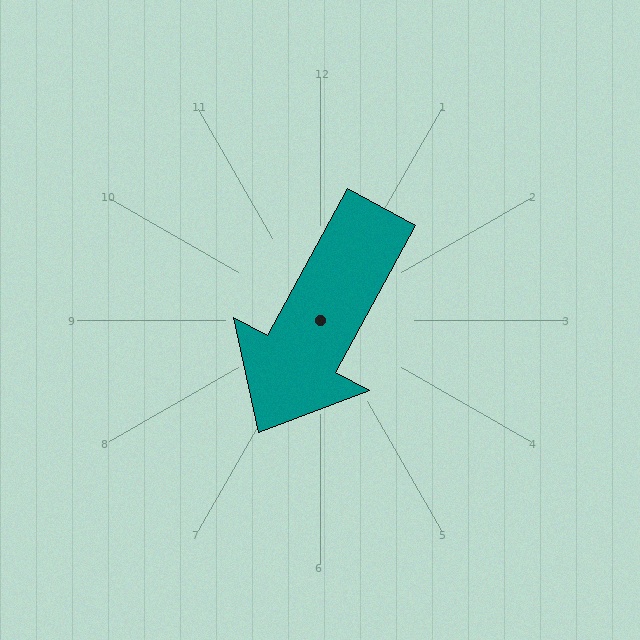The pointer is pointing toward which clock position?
Roughly 7 o'clock.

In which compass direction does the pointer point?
Southwest.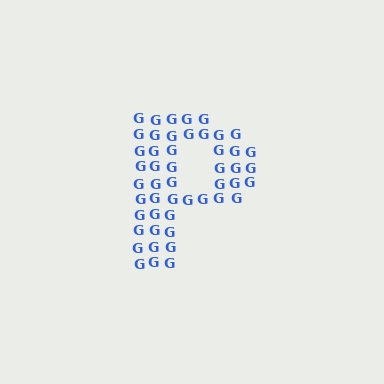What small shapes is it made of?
It is made of small letter G's.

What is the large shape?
The large shape is the letter P.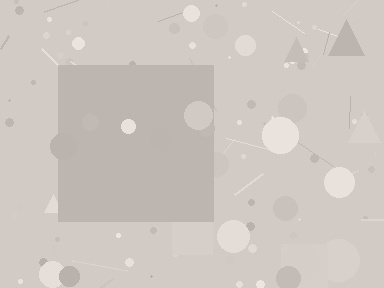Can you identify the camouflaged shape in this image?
The camouflaged shape is a square.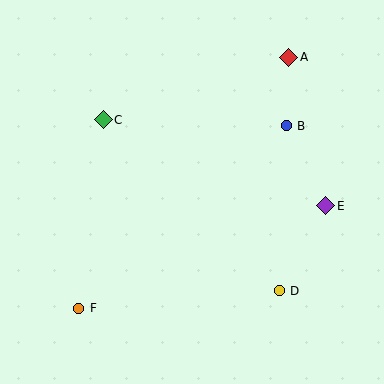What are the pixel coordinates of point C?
Point C is at (103, 120).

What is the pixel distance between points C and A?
The distance between C and A is 195 pixels.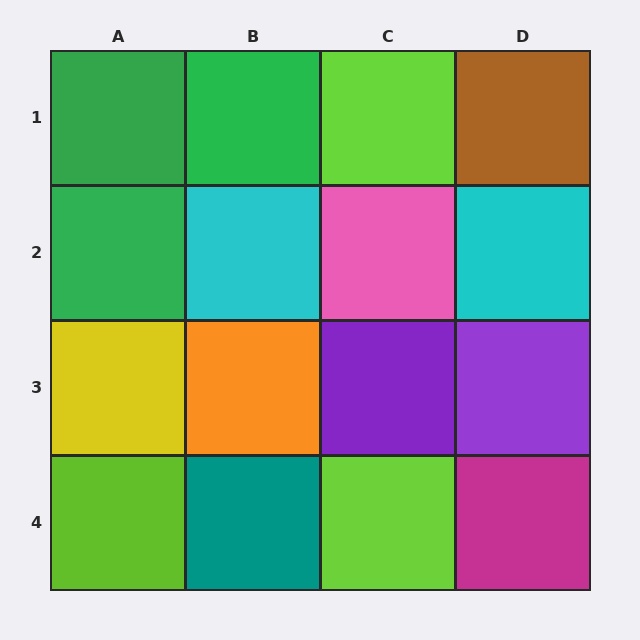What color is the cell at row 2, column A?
Green.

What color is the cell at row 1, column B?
Green.